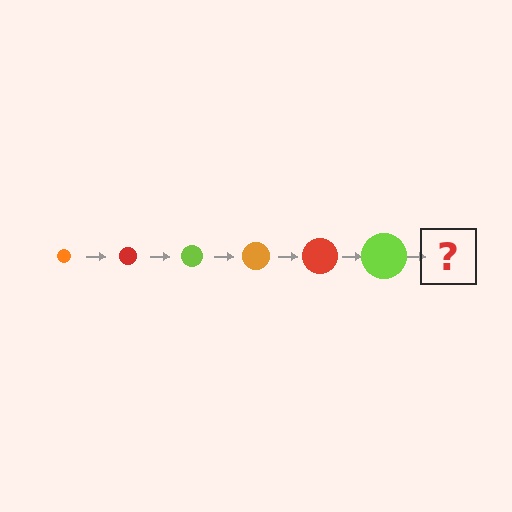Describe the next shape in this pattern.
It should be an orange circle, larger than the previous one.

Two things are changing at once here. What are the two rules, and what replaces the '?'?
The two rules are that the circle grows larger each step and the color cycles through orange, red, and lime. The '?' should be an orange circle, larger than the previous one.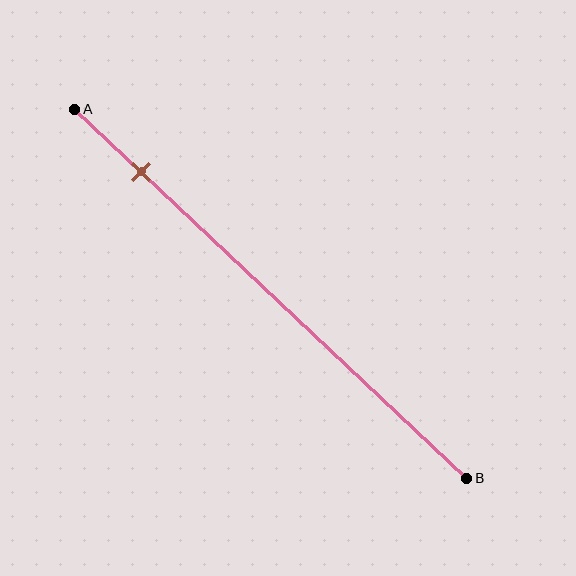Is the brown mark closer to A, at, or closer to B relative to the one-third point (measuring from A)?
The brown mark is closer to point A than the one-third point of segment AB.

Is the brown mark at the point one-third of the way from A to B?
No, the mark is at about 15% from A, not at the 33% one-third point.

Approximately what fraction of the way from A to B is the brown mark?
The brown mark is approximately 15% of the way from A to B.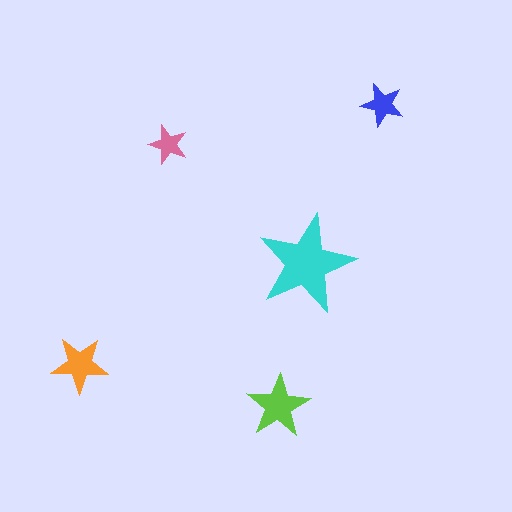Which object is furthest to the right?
The blue star is rightmost.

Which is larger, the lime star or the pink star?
The lime one.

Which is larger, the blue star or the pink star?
The blue one.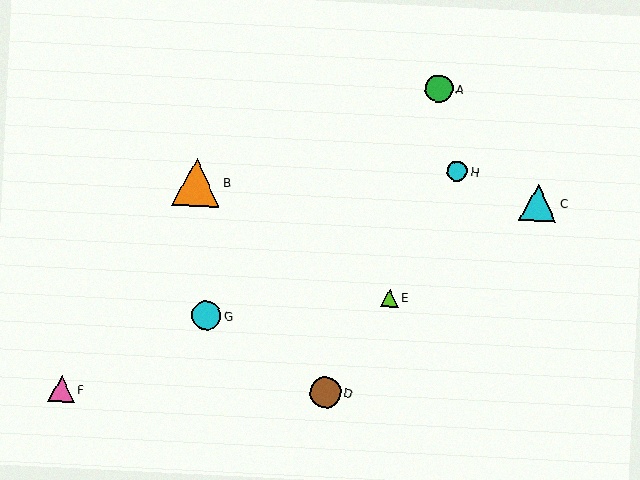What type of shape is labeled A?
Shape A is a green circle.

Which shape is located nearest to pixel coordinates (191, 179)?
The orange triangle (labeled B) at (196, 182) is nearest to that location.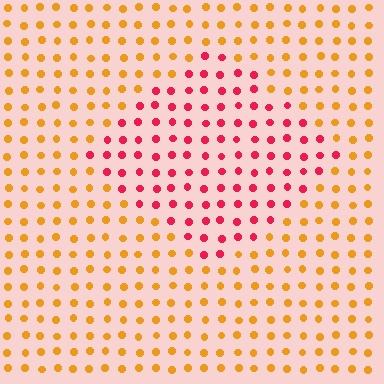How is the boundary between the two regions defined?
The boundary is defined purely by a slight shift in hue (about 51 degrees). Spacing, size, and orientation are identical on both sides.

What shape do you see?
I see a diamond.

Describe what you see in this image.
The image is filled with small orange elements in a uniform arrangement. A diamond-shaped region is visible where the elements are tinted to a slightly different hue, forming a subtle color boundary.